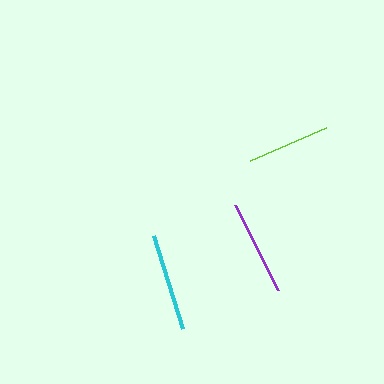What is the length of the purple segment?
The purple segment is approximately 94 pixels long.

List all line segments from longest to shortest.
From longest to shortest: cyan, purple, lime.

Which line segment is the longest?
The cyan line is the longest at approximately 97 pixels.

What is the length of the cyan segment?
The cyan segment is approximately 97 pixels long.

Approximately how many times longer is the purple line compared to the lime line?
The purple line is approximately 1.1 times the length of the lime line.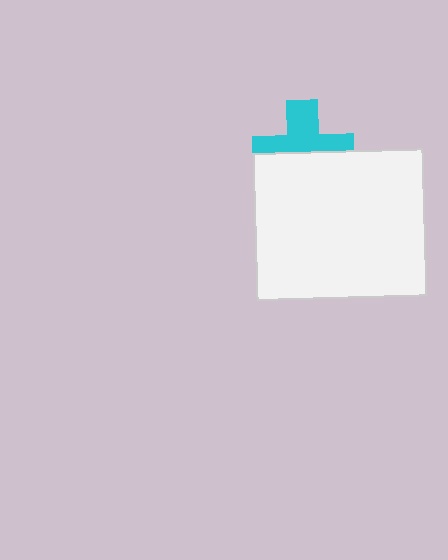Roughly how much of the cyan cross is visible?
About half of it is visible (roughly 52%).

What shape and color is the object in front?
The object in front is a white rectangle.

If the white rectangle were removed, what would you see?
You would see the complete cyan cross.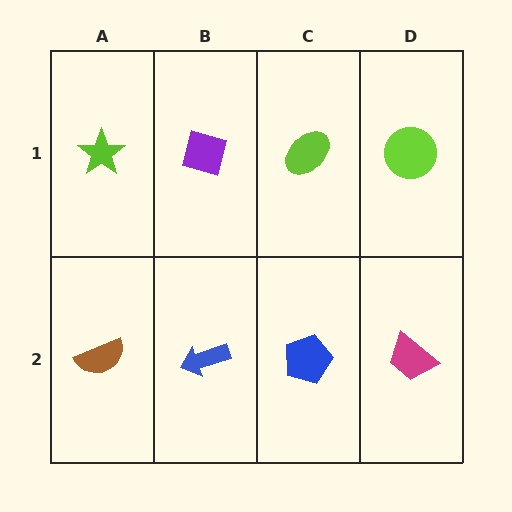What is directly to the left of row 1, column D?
A lime ellipse.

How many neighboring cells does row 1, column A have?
2.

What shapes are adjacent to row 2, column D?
A lime circle (row 1, column D), a blue pentagon (row 2, column C).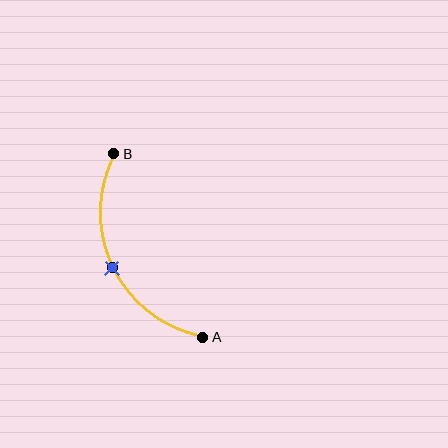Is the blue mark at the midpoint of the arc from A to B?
Yes. The blue mark lies on the arc at equal arc-length from both A and B — it is the arc midpoint.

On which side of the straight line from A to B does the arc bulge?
The arc bulges to the left of the straight line connecting A and B.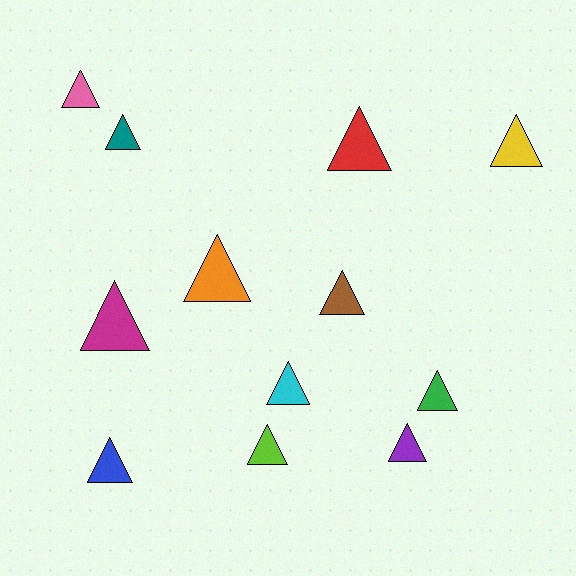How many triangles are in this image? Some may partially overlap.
There are 12 triangles.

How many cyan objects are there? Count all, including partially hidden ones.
There is 1 cyan object.